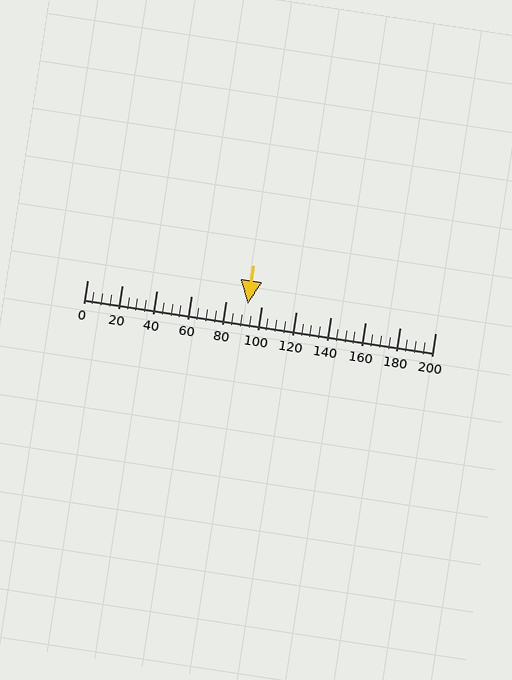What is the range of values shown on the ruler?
The ruler shows values from 0 to 200.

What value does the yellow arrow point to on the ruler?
The yellow arrow points to approximately 92.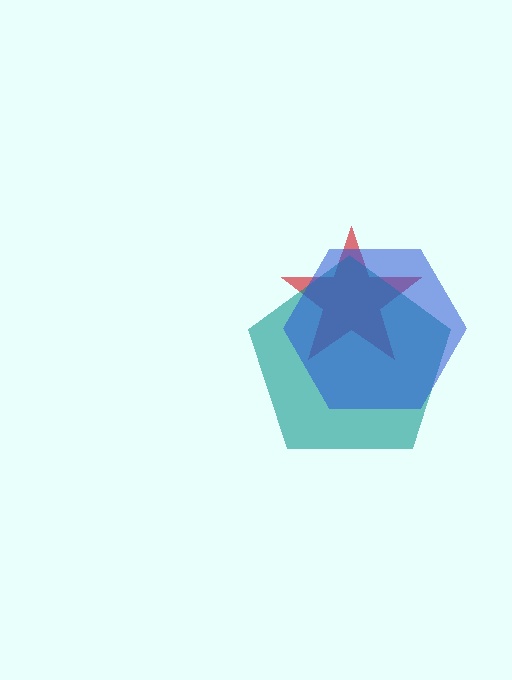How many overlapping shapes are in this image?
There are 3 overlapping shapes in the image.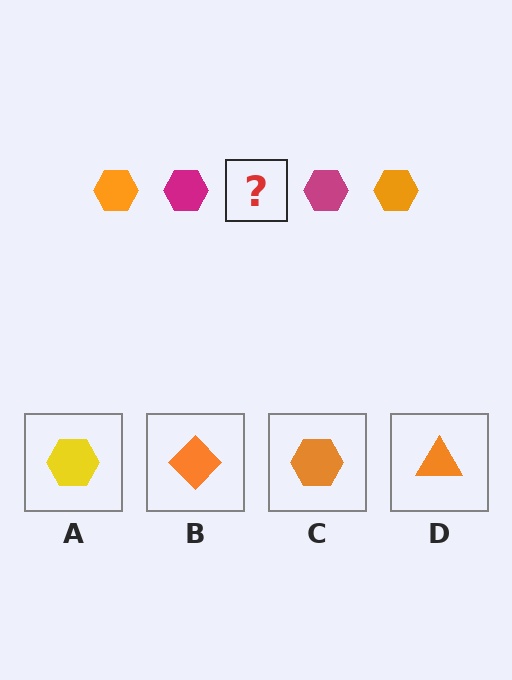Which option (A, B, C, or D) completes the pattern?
C.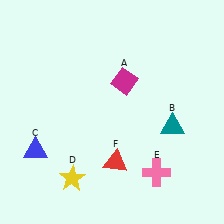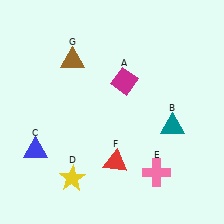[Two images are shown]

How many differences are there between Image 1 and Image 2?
There is 1 difference between the two images.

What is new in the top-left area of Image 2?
A brown triangle (G) was added in the top-left area of Image 2.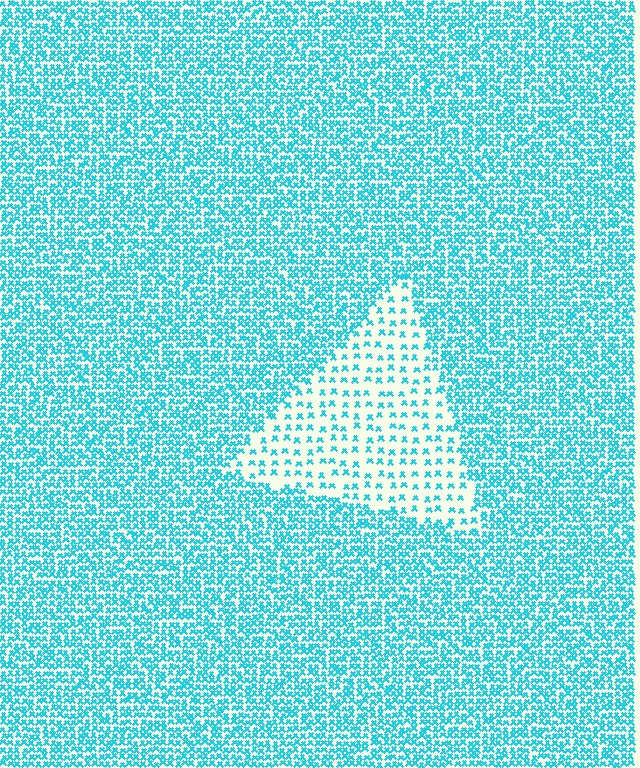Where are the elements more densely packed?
The elements are more densely packed outside the triangle boundary.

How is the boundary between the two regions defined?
The boundary is defined by a change in element density (approximately 2.8x ratio). All elements are the same color, size, and shape.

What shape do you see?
I see a triangle.